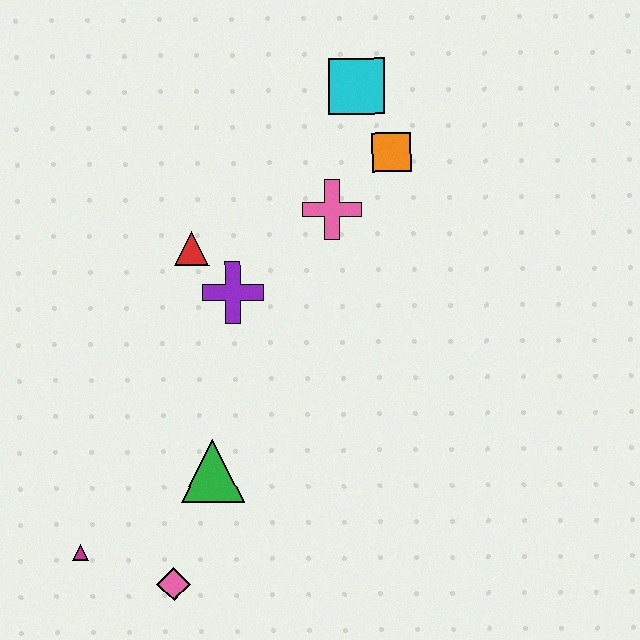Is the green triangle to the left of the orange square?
Yes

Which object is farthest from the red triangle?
The pink diamond is farthest from the red triangle.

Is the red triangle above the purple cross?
Yes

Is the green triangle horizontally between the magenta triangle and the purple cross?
Yes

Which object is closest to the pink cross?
The orange square is closest to the pink cross.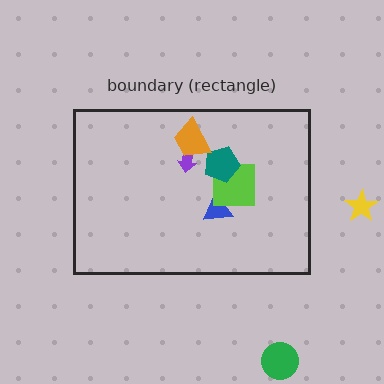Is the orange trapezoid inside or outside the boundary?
Inside.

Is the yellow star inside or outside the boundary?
Outside.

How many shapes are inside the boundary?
5 inside, 2 outside.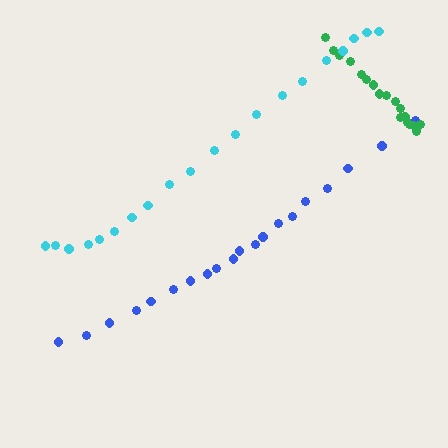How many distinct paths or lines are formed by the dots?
There are 3 distinct paths.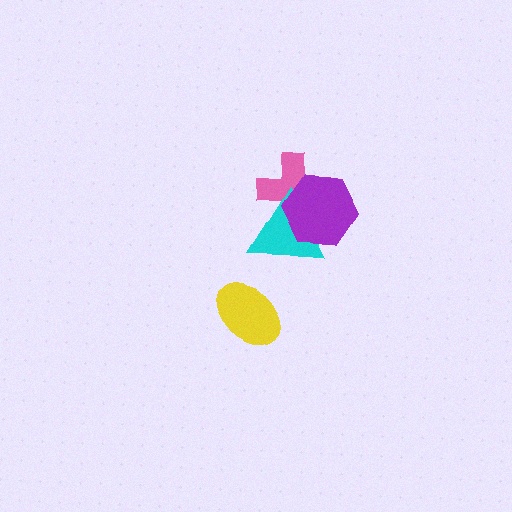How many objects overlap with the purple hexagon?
2 objects overlap with the purple hexagon.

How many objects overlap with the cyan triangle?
2 objects overlap with the cyan triangle.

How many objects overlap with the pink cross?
2 objects overlap with the pink cross.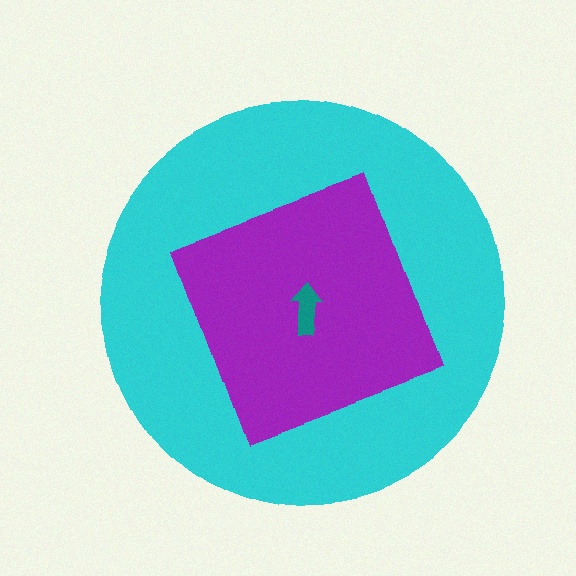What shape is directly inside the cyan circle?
The purple square.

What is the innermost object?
The teal arrow.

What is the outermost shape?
The cyan circle.